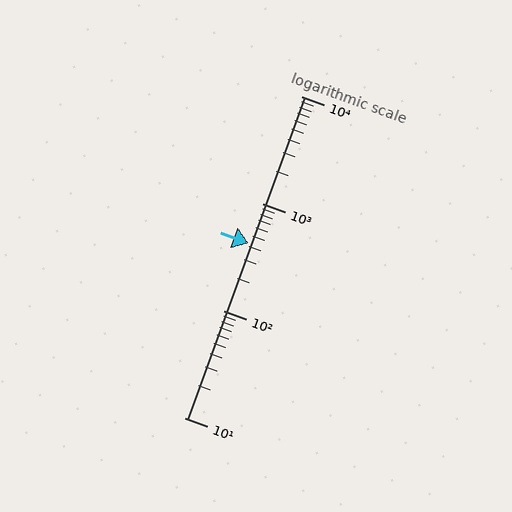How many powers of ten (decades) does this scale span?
The scale spans 3 decades, from 10 to 10000.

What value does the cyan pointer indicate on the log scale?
The pointer indicates approximately 420.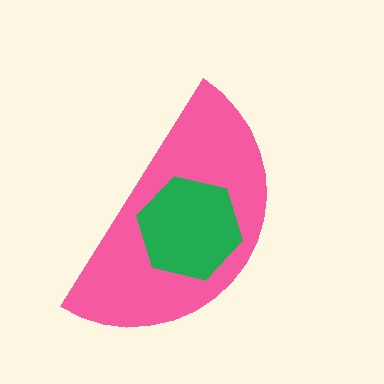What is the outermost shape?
The pink semicircle.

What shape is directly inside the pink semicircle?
The green hexagon.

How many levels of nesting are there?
2.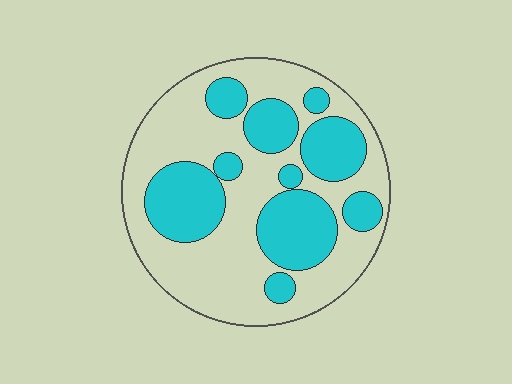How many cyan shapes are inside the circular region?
10.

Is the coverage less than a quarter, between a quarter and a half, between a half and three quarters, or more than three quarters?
Between a quarter and a half.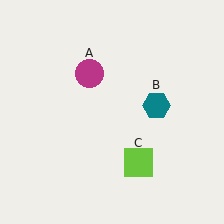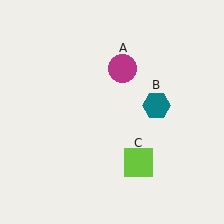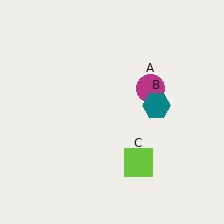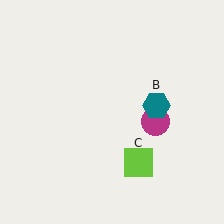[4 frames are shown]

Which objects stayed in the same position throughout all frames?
Teal hexagon (object B) and lime square (object C) remained stationary.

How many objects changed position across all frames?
1 object changed position: magenta circle (object A).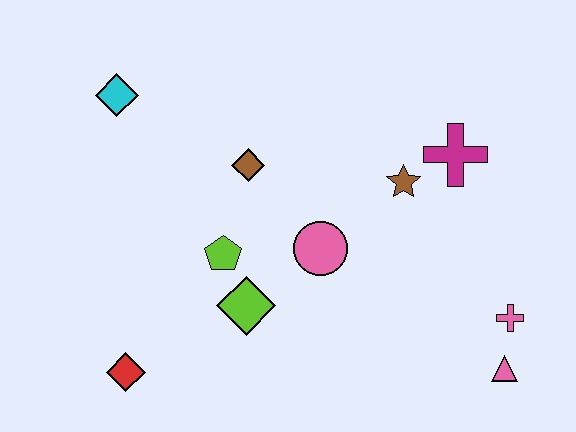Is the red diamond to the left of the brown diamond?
Yes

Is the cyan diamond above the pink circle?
Yes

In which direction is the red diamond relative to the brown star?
The red diamond is to the left of the brown star.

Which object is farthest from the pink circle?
The cyan diamond is farthest from the pink circle.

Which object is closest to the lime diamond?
The lime pentagon is closest to the lime diamond.